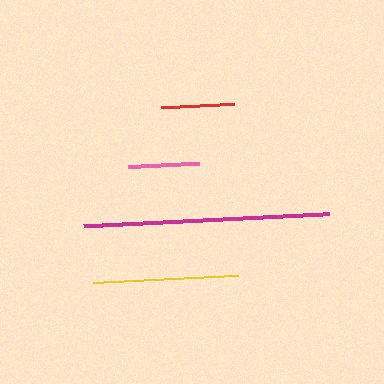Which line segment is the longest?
The magenta line is the longest at approximately 246 pixels.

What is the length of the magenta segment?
The magenta segment is approximately 246 pixels long.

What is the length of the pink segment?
The pink segment is approximately 72 pixels long.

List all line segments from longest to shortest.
From longest to shortest: magenta, yellow, red, pink.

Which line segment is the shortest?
The pink line is the shortest at approximately 72 pixels.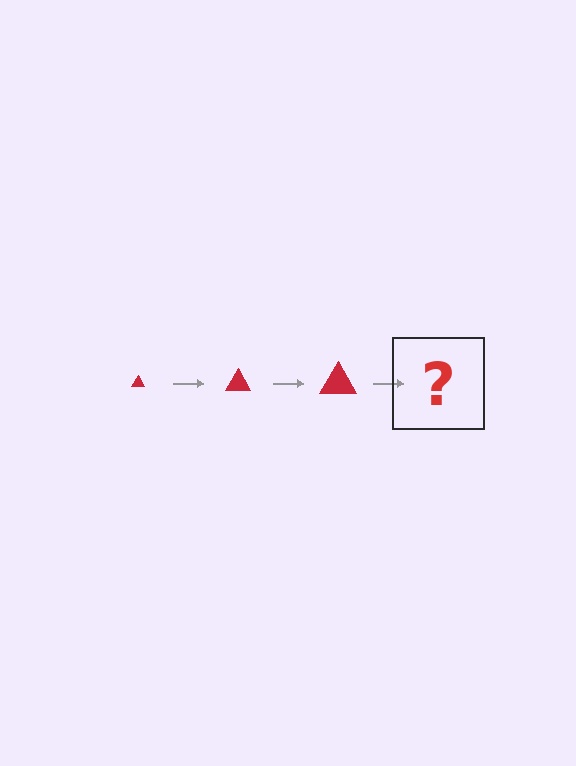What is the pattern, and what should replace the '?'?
The pattern is that the triangle gets progressively larger each step. The '?' should be a red triangle, larger than the previous one.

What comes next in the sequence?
The next element should be a red triangle, larger than the previous one.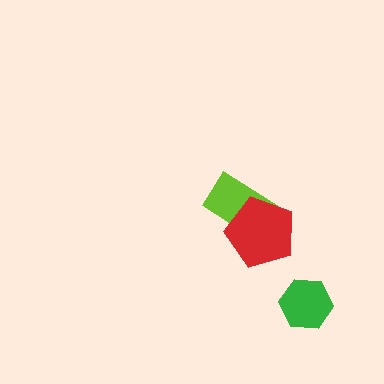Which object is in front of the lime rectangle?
The red pentagon is in front of the lime rectangle.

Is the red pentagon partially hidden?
No, no other shape covers it.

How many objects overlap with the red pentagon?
1 object overlaps with the red pentagon.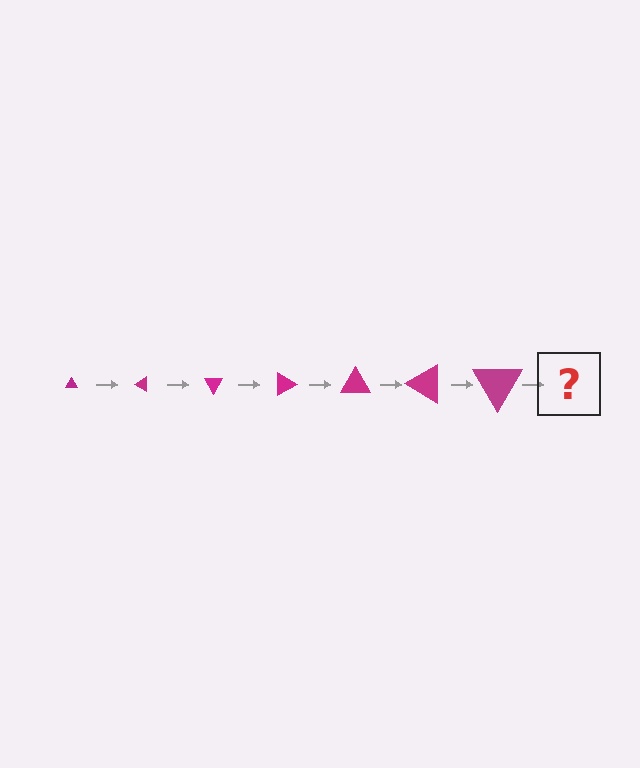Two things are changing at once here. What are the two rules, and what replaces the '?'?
The two rules are that the triangle grows larger each step and it rotates 30 degrees each step. The '?' should be a triangle, larger than the previous one and rotated 210 degrees from the start.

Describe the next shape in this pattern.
It should be a triangle, larger than the previous one and rotated 210 degrees from the start.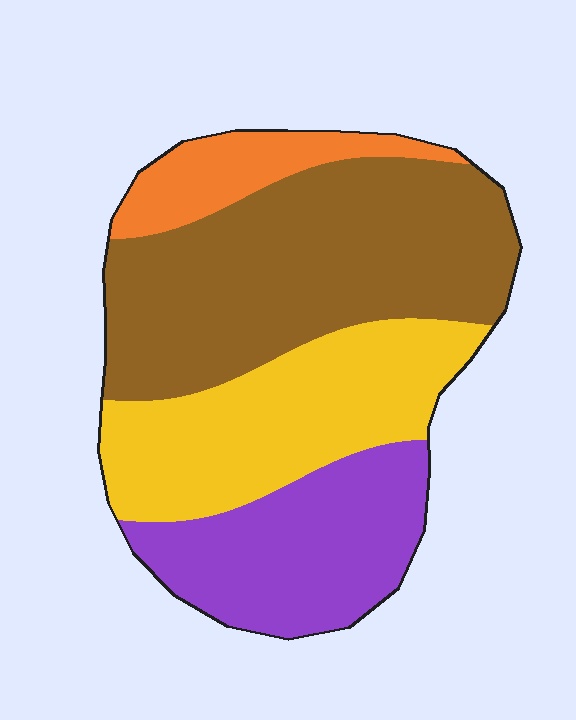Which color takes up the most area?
Brown, at roughly 40%.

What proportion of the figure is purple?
Purple covers around 20% of the figure.